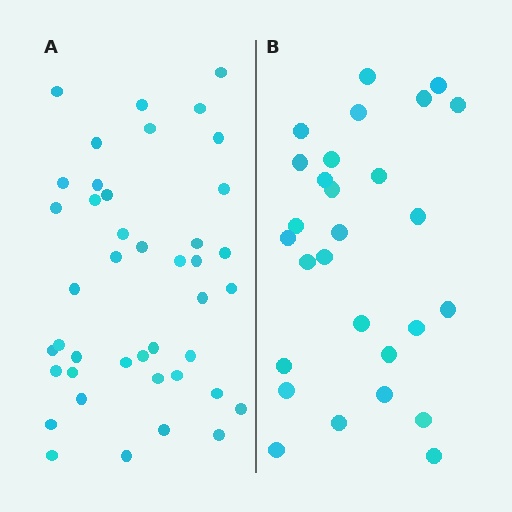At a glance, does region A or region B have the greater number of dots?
Region A (the left region) has more dots.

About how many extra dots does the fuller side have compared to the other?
Region A has approximately 15 more dots than region B.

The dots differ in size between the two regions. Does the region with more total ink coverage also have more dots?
No. Region B has more total ink coverage because its dots are larger, but region A actually contains more individual dots. Total area can be misleading — the number of items is what matters here.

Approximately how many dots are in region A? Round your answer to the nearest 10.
About 40 dots. (The exact count is 42, which rounds to 40.)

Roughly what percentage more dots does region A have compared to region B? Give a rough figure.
About 50% more.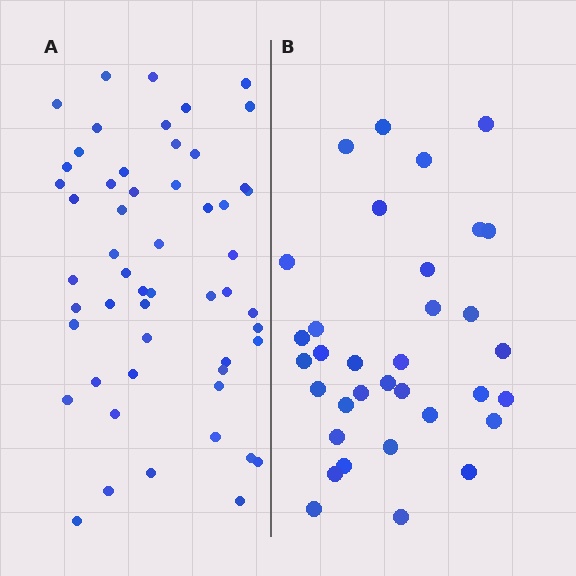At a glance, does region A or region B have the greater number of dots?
Region A (the left region) has more dots.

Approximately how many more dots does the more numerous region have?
Region A has approximately 20 more dots than region B.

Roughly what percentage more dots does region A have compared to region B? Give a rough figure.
About 60% more.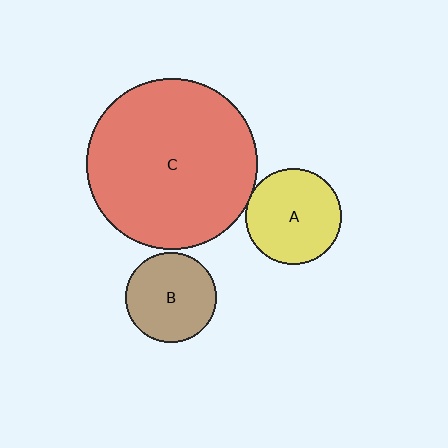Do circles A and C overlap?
Yes.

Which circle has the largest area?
Circle C (red).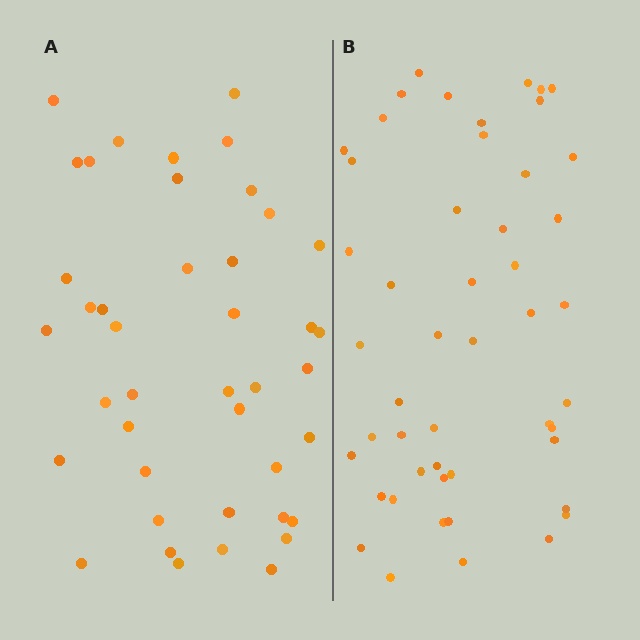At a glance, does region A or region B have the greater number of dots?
Region B (the right region) has more dots.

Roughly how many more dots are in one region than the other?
Region B has roughly 8 or so more dots than region A.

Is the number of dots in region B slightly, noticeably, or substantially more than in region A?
Region B has only slightly more — the two regions are fairly close. The ratio is roughly 1.2 to 1.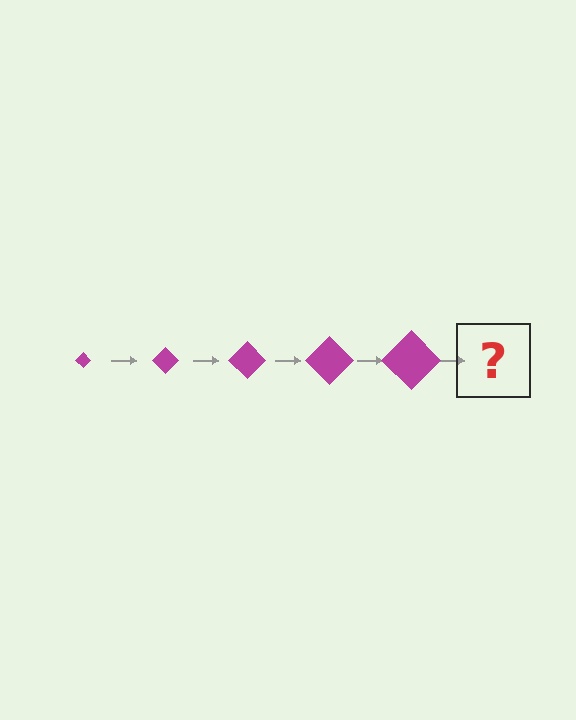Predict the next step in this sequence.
The next step is a magenta diamond, larger than the previous one.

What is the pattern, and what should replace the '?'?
The pattern is that the diamond gets progressively larger each step. The '?' should be a magenta diamond, larger than the previous one.